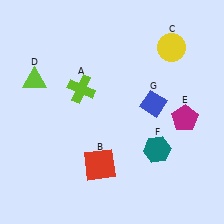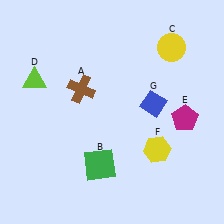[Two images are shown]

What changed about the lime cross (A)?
In Image 1, A is lime. In Image 2, it changed to brown.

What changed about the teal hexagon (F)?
In Image 1, F is teal. In Image 2, it changed to yellow.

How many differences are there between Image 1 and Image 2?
There are 3 differences between the two images.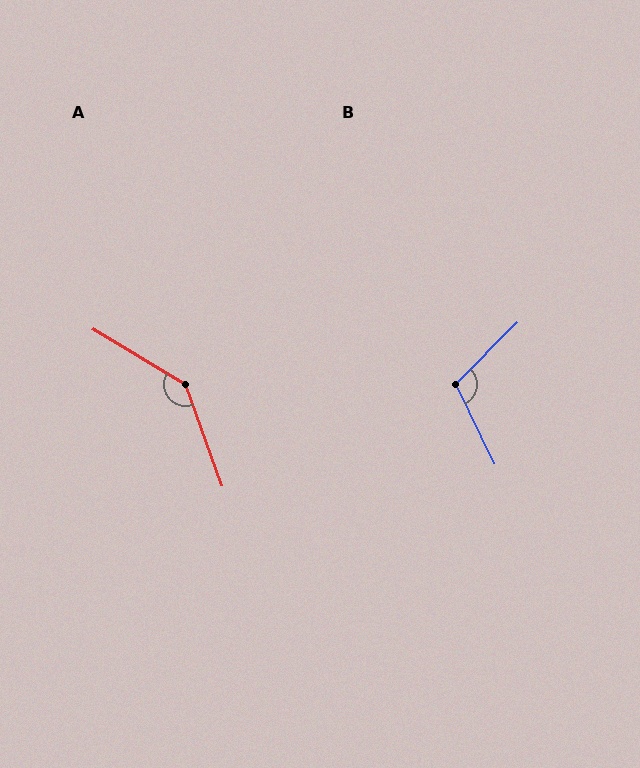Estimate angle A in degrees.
Approximately 141 degrees.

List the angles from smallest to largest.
B (109°), A (141°).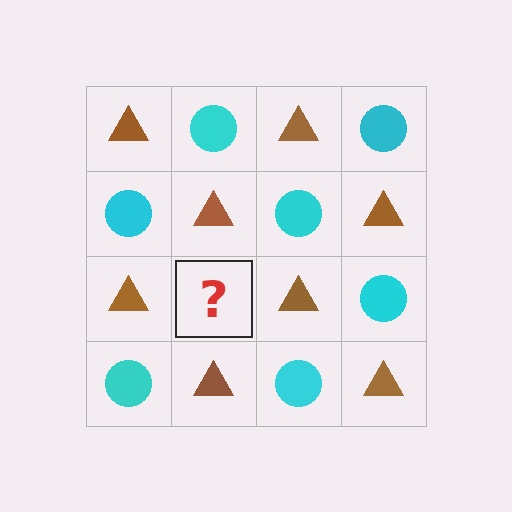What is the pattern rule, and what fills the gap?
The rule is that it alternates brown triangle and cyan circle in a checkerboard pattern. The gap should be filled with a cyan circle.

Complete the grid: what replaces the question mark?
The question mark should be replaced with a cyan circle.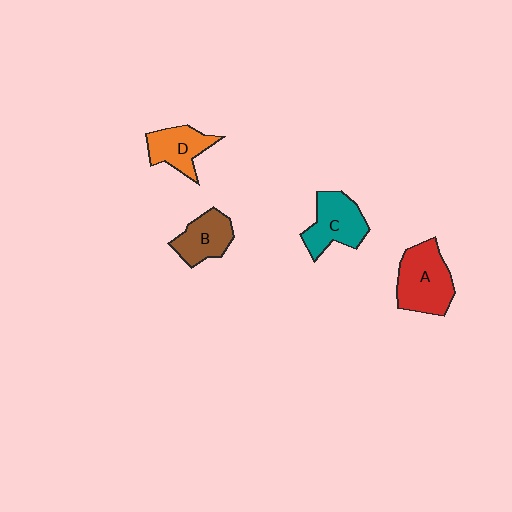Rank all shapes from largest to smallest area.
From largest to smallest: A (red), C (teal), D (orange), B (brown).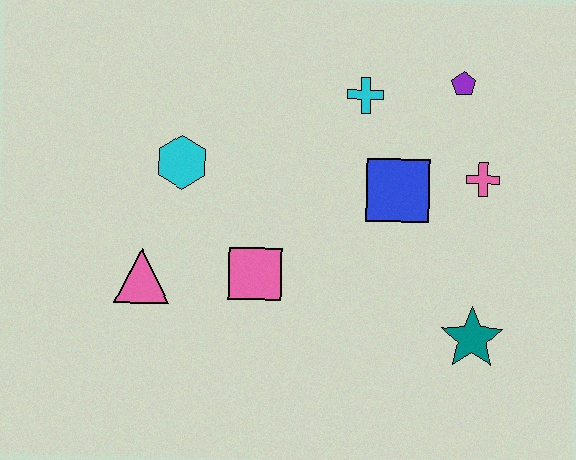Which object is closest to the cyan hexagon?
The pink triangle is closest to the cyan hexagon.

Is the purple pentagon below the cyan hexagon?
No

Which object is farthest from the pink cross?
The pink triangle is farthest from the pink cross.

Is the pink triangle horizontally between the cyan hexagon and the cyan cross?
No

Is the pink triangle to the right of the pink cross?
No